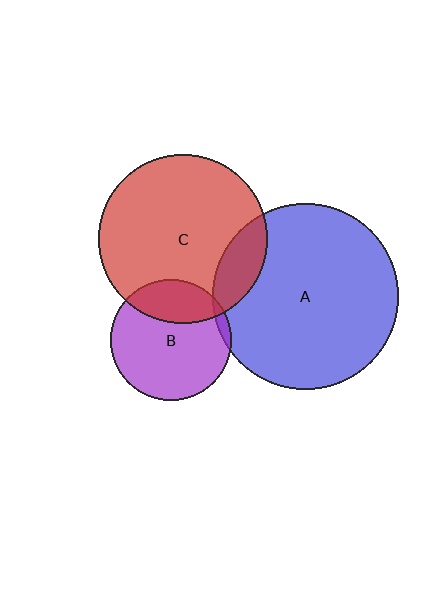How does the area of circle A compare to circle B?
Approximately 2.4 times.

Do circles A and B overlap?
Yes.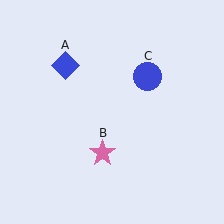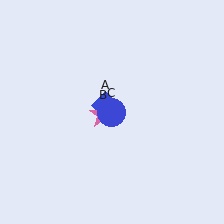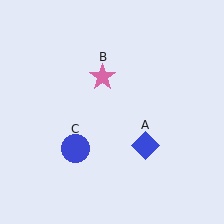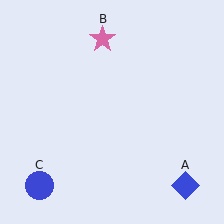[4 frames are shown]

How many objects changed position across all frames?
3 objects changed position: blue diamond (object A), pink star (object B), blue circle (object C).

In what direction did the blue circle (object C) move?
The blue circle (object C) moved down and to the left.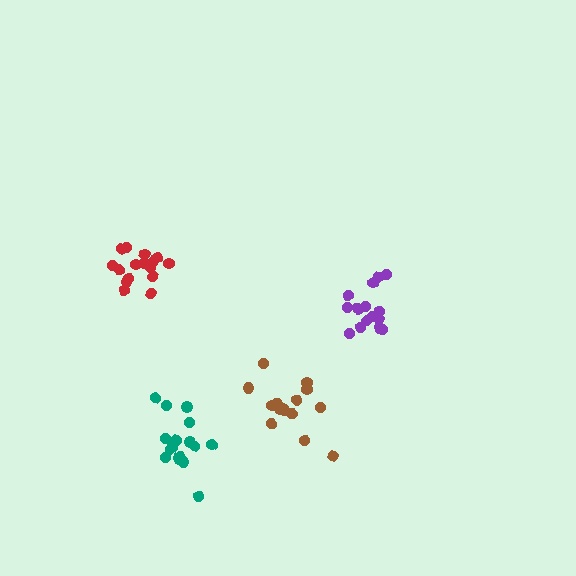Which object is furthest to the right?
The purple cluster is rightmost.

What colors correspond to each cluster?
The clusters are colored: red, purple, brown, teal.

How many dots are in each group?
Group 1: 16 dots, Group 2: 15 dots, Group 3: 15 dots, Group 4: 16 dots (62 total).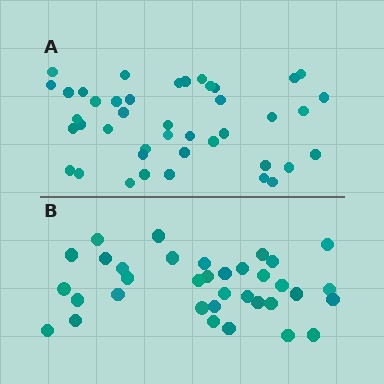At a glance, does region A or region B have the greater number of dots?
Region A (the top region) has more dots.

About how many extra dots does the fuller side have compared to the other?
Region A has roughly 8 or so more dots than region B.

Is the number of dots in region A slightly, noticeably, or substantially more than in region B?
Region A has only slightly more — the two regions are fairly close. The ratio is roughly 1.2 to 1.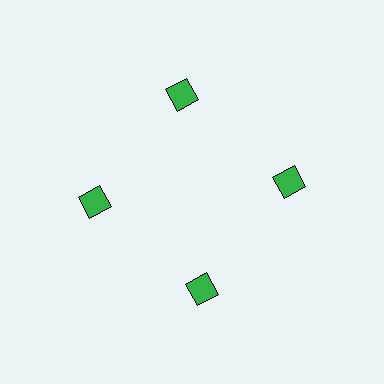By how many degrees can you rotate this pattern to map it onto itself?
The pattern maps onto itself every 90 degrees of rotation.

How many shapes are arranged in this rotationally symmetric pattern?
There are 4 shapes, arranged in 4 groups of 1.